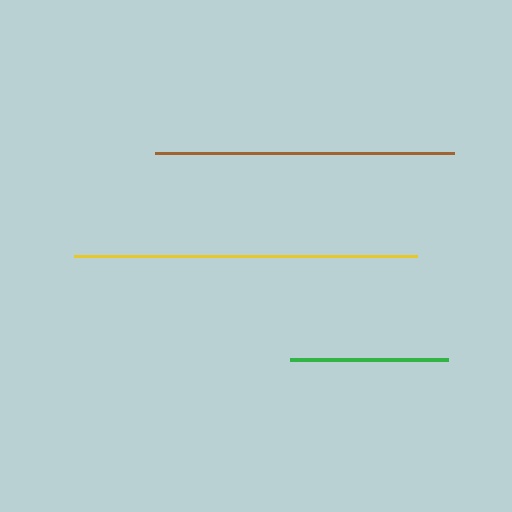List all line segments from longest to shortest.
From longest to shortest: yellow, brown, green.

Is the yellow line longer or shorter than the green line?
The yellow line is longer than the green line.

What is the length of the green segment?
The green segment is approximately 157 pixels long.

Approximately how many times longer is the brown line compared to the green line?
The brown line is approximately 1.9 times the length of the green line.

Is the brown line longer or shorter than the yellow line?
The yellow line is longer than the brown line.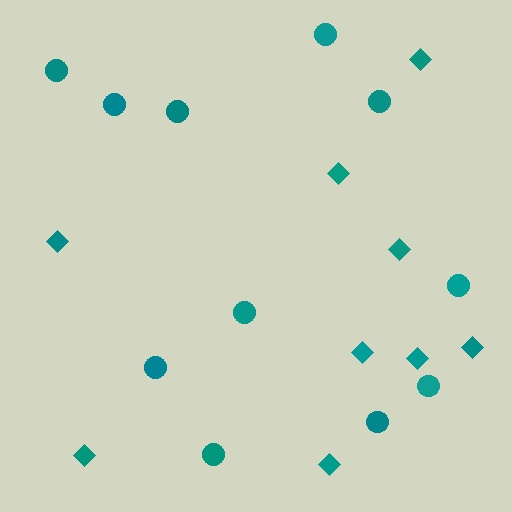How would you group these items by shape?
There are 2 groups: one group of circles (11) and one group of diamonds (9).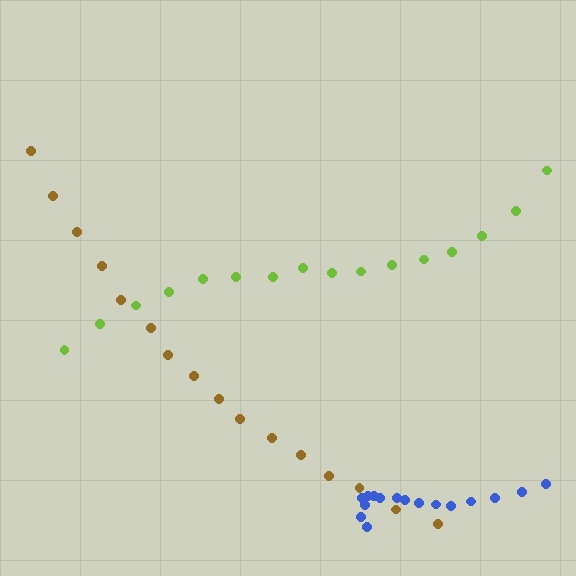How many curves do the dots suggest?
There are 3 distinct paths.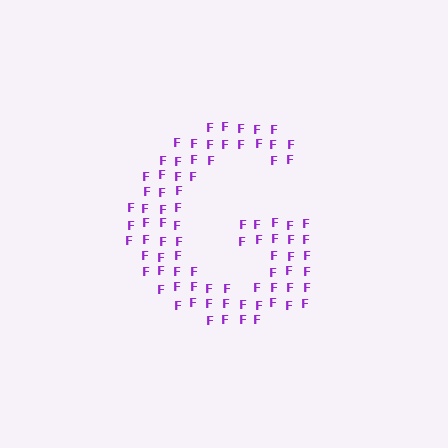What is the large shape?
The large shape is the letter G.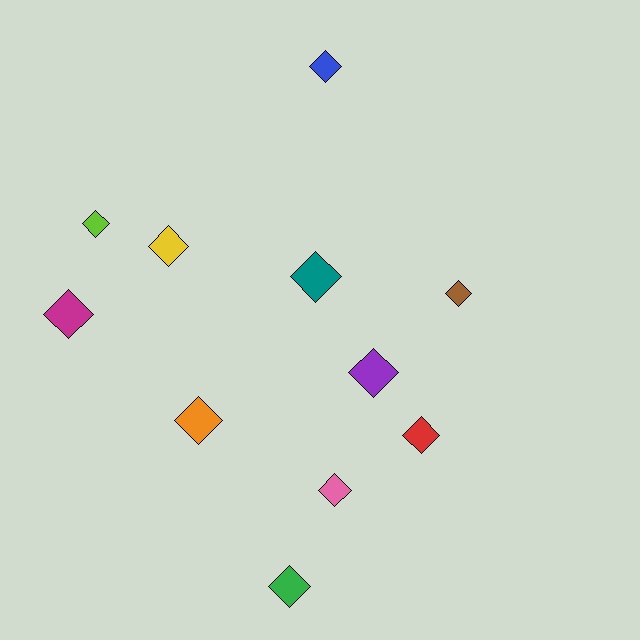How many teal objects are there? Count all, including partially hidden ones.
There is 1 teal object.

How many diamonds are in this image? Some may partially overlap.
There are 11 diamonds.